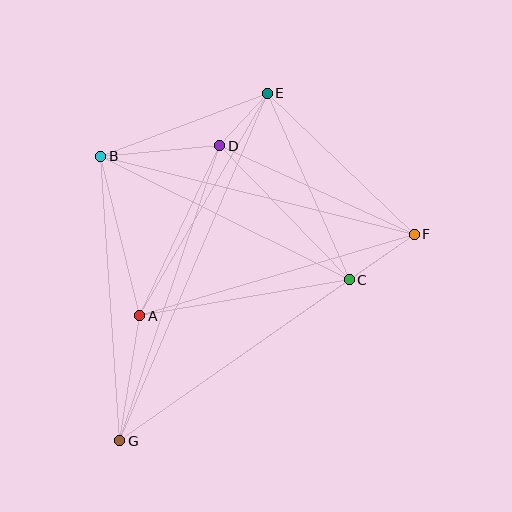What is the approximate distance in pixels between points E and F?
The distance between E and F is approximately 204 pixels.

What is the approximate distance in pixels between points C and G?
The distance between C and G is approximately 280 pixels.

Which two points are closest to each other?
Points D and E are closest to each other.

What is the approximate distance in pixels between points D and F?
The distance between D and F is approximately 213 pixels.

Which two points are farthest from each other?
Points E and G are farthest from each other.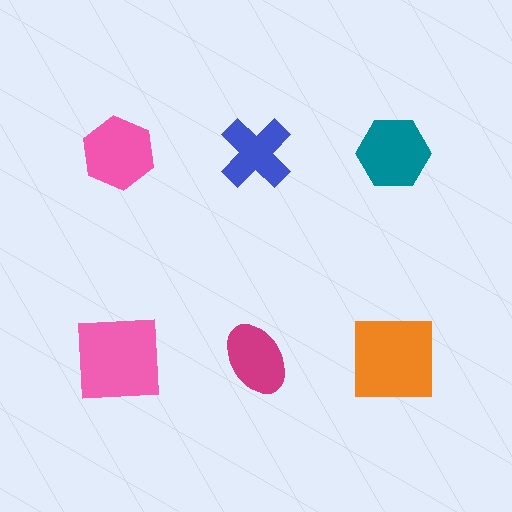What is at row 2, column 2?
A magenta ellipse.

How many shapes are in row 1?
3 shapes.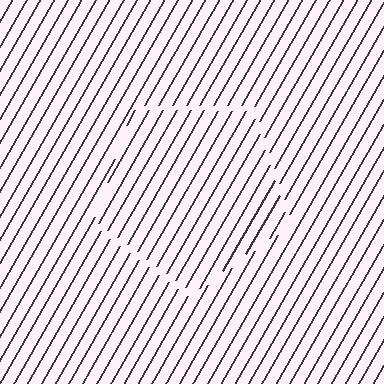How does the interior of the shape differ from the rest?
The interior of the shape contains the same grating, shifted by half a period — the contour is defined by the phase discontinuity where line-ends from the inner and outer gratings abut.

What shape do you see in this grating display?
An illusory pentagon. The interior of the shape contains the same grating, shifted by half a period — the contour is defined by the phase discontinuity where line-ends from the inner and outer gratings abut.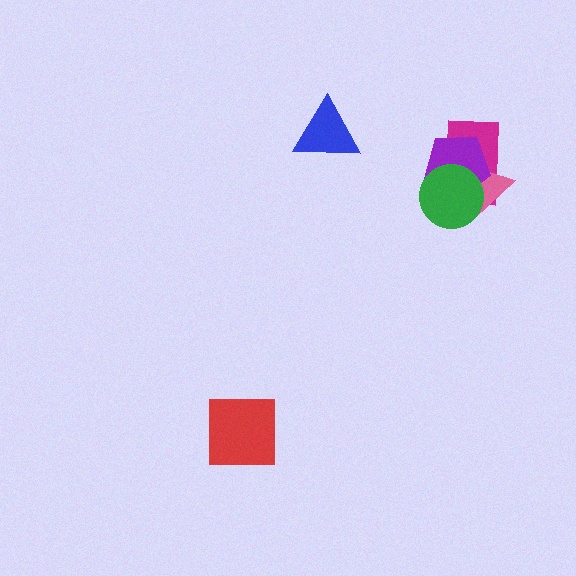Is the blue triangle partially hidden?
No, no other shape covers it.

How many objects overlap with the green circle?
3 objects overlap with the green circle.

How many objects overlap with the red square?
0 objects overlap with the red square.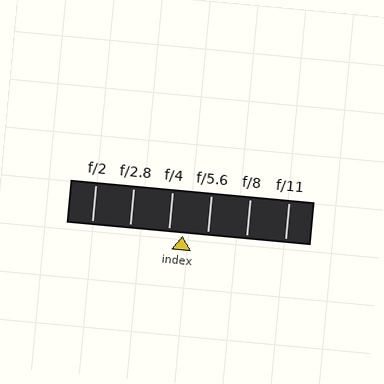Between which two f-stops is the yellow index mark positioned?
The index mark is between f/4 and f/5.6.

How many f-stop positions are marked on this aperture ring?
There are 6 f-stop positions marked.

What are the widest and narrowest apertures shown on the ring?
The widest aperture shown is f/2 and the narrowest is f/11.